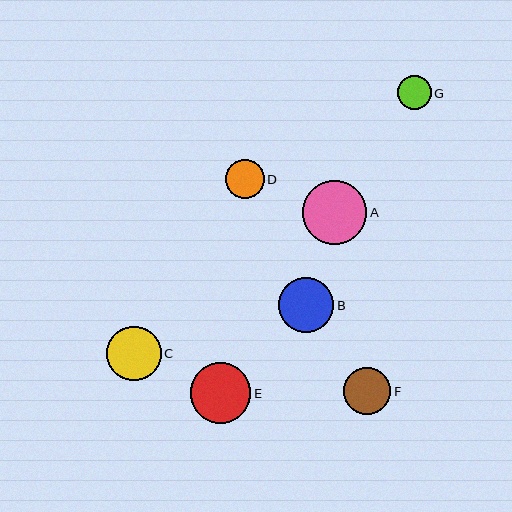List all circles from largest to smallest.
From largest to smallest: A, E, B, C, F, D, G.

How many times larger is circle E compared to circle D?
Circle E is approximately 1.6 times the size of circle D.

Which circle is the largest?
Circle A is the largest with a size of approximately 64 pixels.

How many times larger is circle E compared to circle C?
Circle E is approximately 1.1 times the size of circle C.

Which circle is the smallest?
Circle G is the smallest with a size of approximately 34 pixels.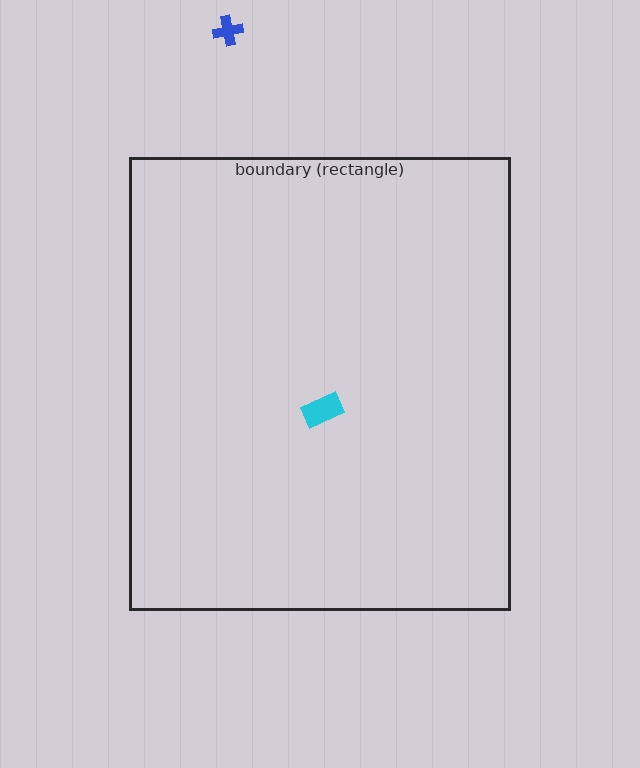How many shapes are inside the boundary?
1 inside, 1 outside.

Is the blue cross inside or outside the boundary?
Outside.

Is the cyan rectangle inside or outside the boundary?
Inside.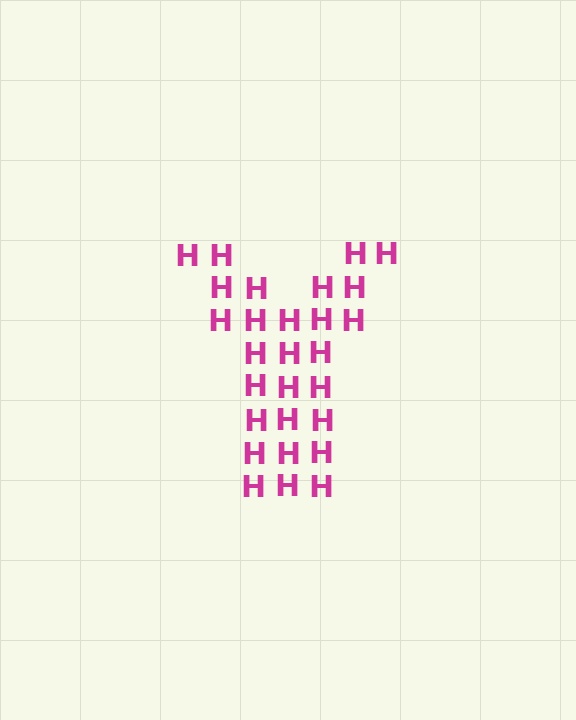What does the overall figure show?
The overall figure shows the letter Y.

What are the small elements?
The small elements are letter H's.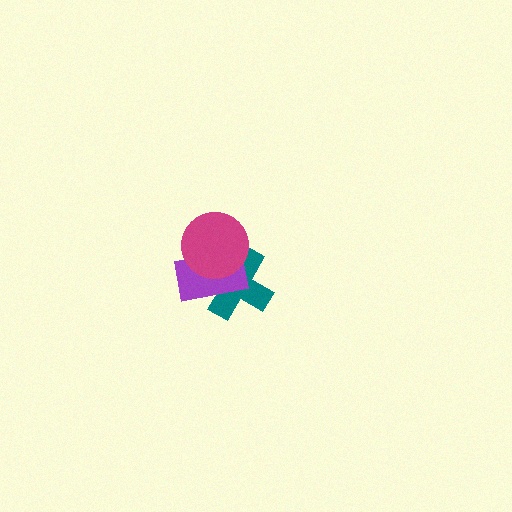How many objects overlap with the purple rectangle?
2 objects overlap with the purple rectangle.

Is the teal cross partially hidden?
Yes, it is partially covered by another shape.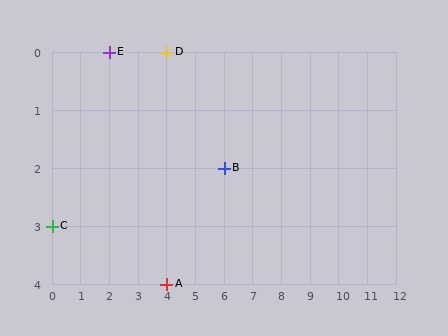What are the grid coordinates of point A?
Point A is at grid coordinates (4, 4).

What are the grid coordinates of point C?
Point C is at grid coordinates (0, 3).